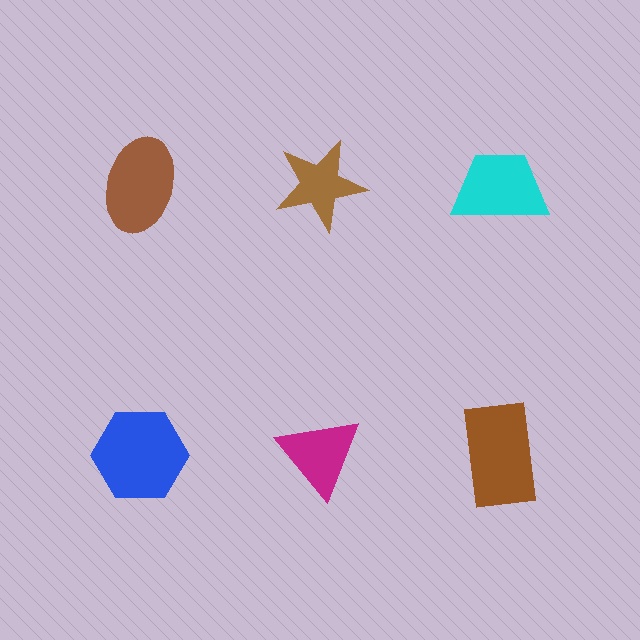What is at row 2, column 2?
A magenta triangle.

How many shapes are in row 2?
3 shapes.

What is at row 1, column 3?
A cyan trapezoid.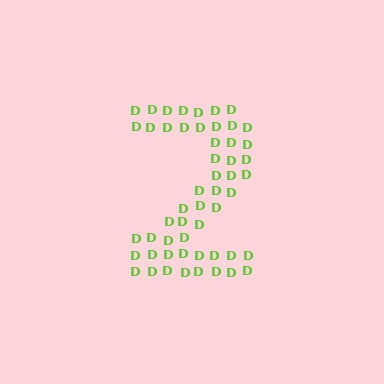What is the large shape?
The large shape is the digit 2.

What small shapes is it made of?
It is made of small letter D's.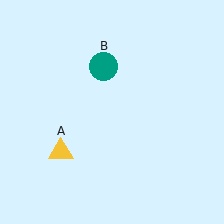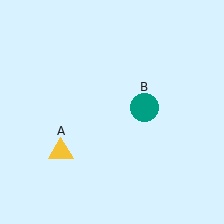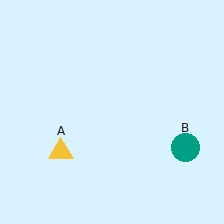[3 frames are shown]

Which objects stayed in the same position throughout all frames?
Yellow triangle (object A) remained stationary.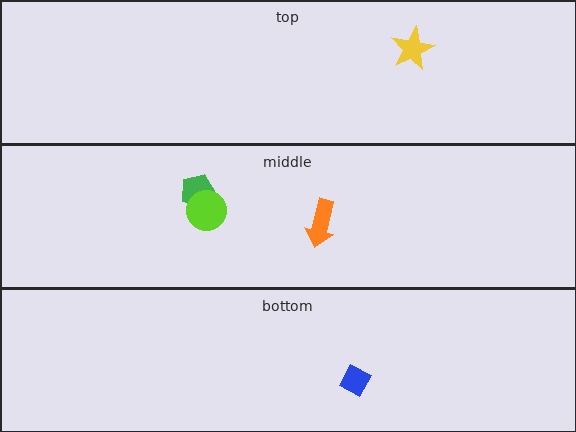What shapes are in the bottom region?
The blue diamond.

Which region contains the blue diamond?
The bottom region.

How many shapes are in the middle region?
3.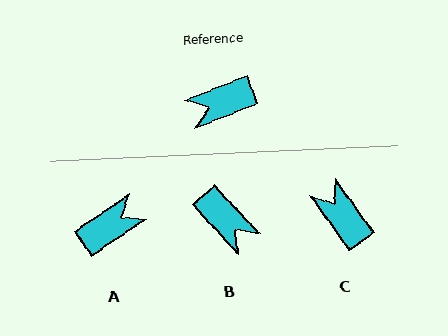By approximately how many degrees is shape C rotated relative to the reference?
Approximately 75 degrees clockwise.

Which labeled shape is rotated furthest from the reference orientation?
A, about 167 degrees away.